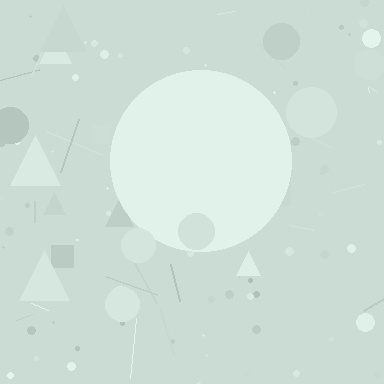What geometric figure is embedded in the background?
A circle is embedded in the background.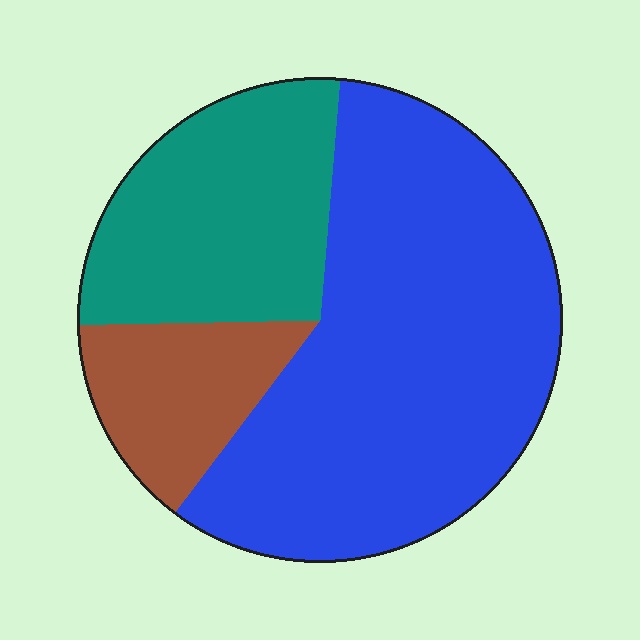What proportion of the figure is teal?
Teal takes up about one quarter (1/4) of the figure.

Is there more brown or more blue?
Blue.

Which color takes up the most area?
Blue, at roughly 60%.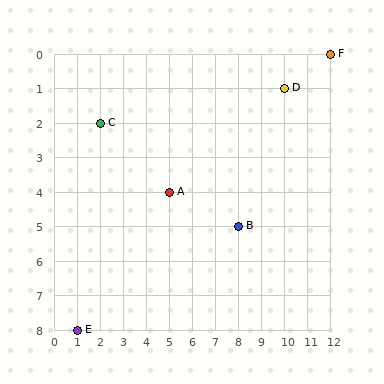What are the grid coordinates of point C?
Point C is at grid coordinates (2, 2).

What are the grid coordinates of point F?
Point F is at grid coordinates (12, 0).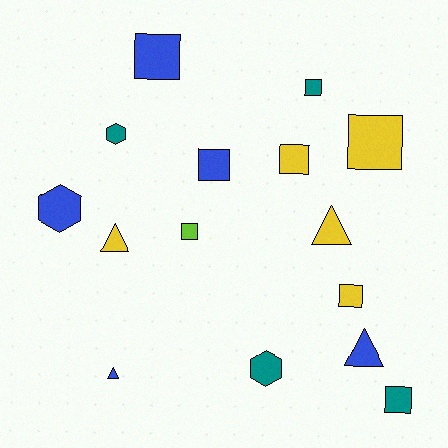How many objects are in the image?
There are 15 objects.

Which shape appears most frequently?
Square, with 8 objects.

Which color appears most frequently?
Yellow, with 5 objects.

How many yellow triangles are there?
There are 2 yellow triangles.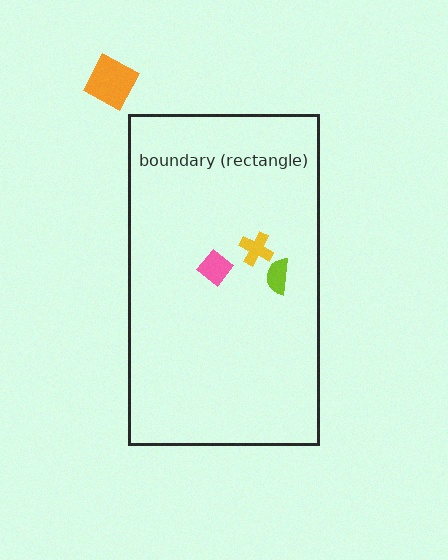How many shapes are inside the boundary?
3 inside, 1 outside.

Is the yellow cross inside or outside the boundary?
Inside.